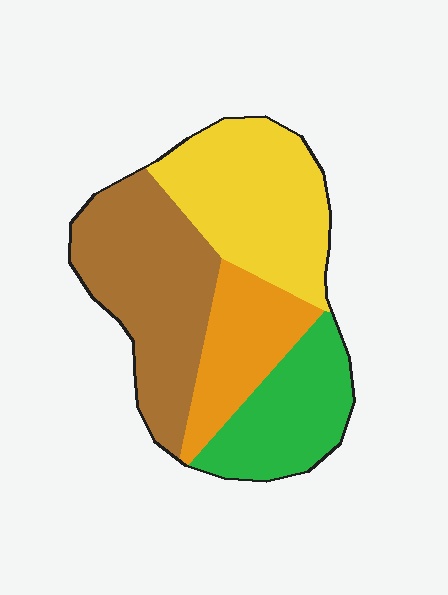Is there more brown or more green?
Brown.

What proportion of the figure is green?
Green takes up less than a quarter of the figure.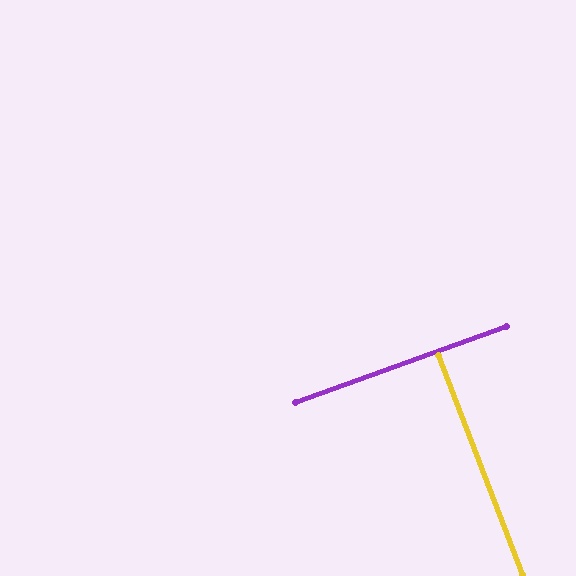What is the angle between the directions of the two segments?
Approximately 89 degrees.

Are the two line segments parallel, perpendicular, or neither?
Perpendicular — they meet at approximately 89°.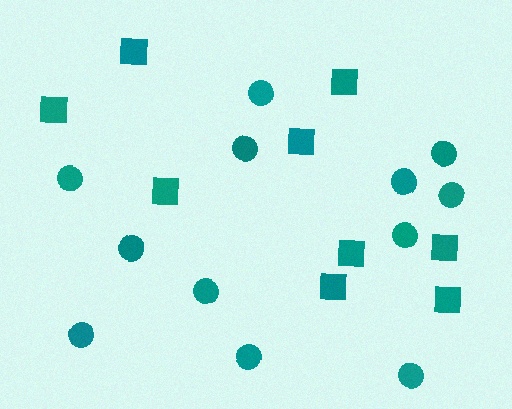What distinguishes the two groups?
There are 2 groups: one group of circles (12) and one group of squares (9).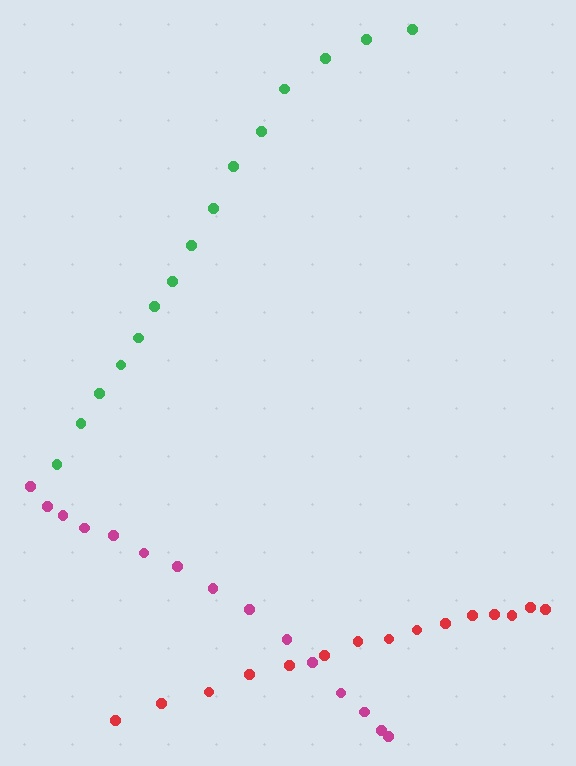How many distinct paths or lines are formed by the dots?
There are 3 distinct paths.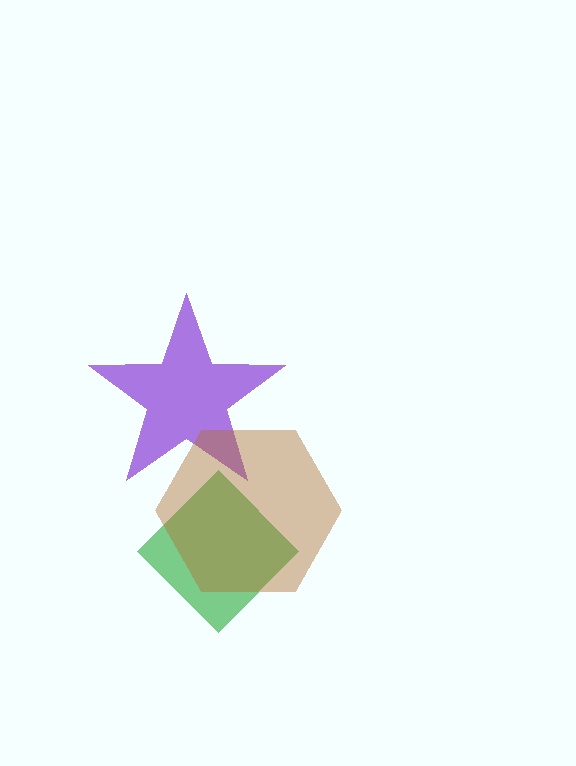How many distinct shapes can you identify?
There are 3 distinct shapes: a green diamond, a purple star, a brown hexagon.